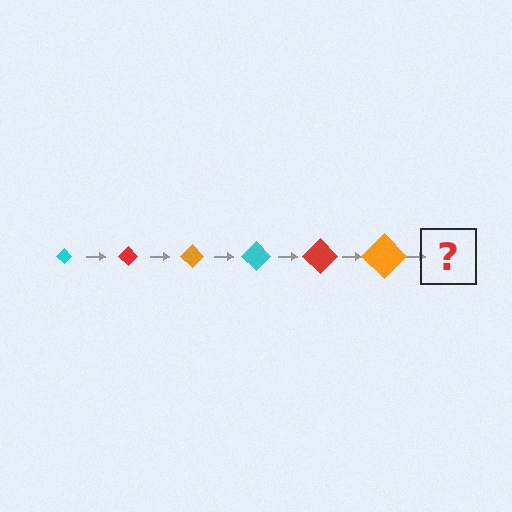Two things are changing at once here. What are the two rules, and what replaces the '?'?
The two rules are that the diamond grows larger each step and the color cycles through cyan, red, and orange. The '?' should be a cyan diamond, larger than the previous one.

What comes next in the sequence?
The next element should be a cyan diamond, larger than the previous one.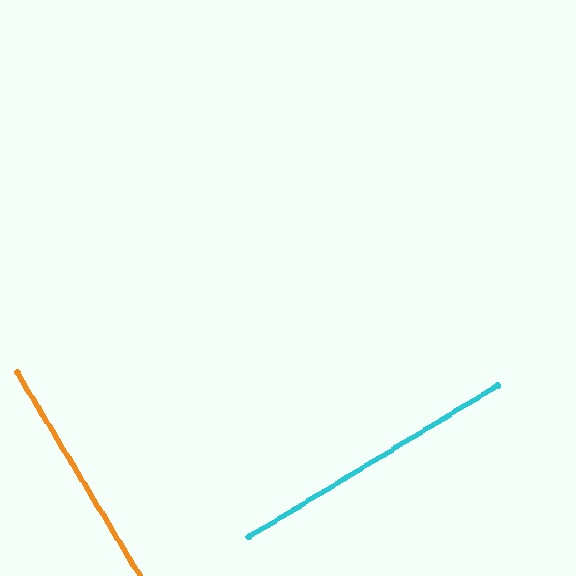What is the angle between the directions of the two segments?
Approximately 90 degrees.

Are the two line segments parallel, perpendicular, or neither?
Perpendicular — they meet at approximately 90°.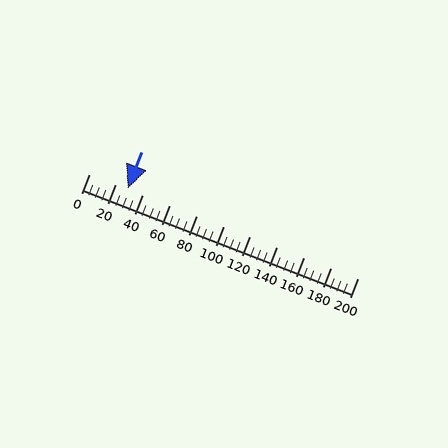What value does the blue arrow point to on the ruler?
The blue arrow points to approximately 28.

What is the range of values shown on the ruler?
The ruler shows values from 0 to 200.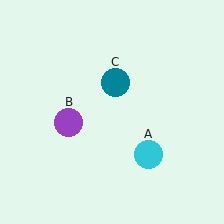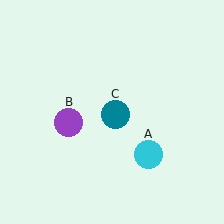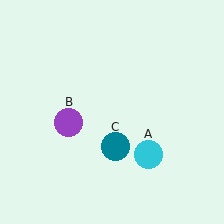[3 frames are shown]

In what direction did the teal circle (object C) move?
The teal circle (object C) moved down.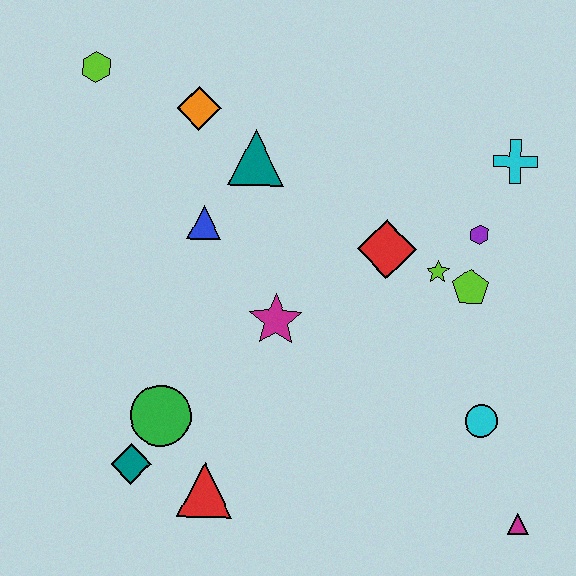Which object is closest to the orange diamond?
The teal triangle is closest to the orange diamond.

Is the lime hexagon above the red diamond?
Yes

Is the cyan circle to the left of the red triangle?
No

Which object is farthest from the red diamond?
The lime hexagon is farthest from the red diamond.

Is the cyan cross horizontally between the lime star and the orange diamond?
No